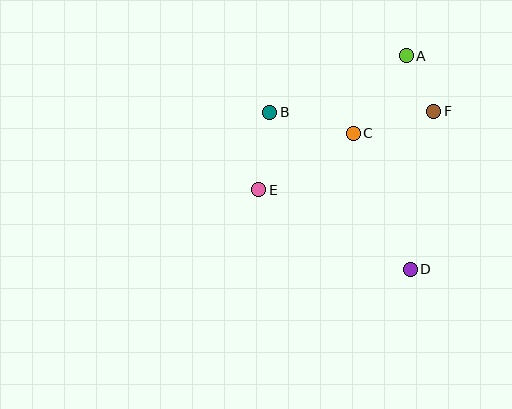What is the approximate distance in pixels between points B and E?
The distance between B and E is approximately 78 pixels.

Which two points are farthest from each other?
Points A and D are farthest from each other.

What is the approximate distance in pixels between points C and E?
The distance between C and E is approximately 110 pixels.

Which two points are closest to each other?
Points A and F are closest to each other.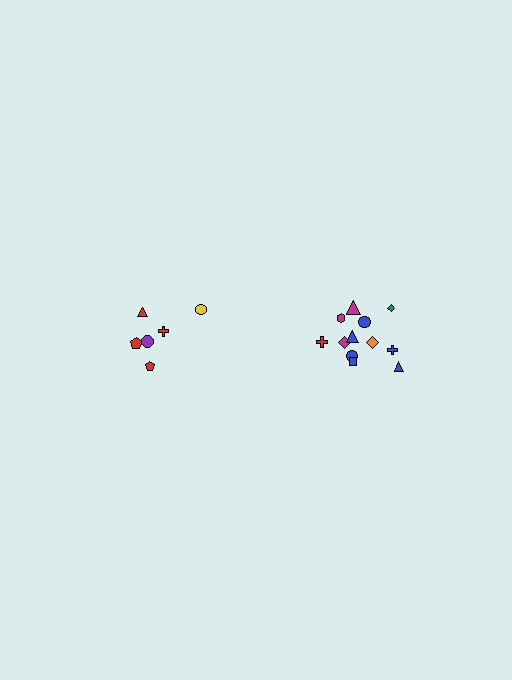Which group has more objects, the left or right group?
The right group.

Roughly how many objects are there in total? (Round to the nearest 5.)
Roughly 20 objects in total.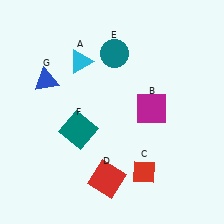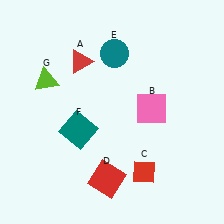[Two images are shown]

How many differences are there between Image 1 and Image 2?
There are 3 differences between the two images.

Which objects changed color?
A changed from cyan to red. B changed from magenta to pink. G changed from blue to lime.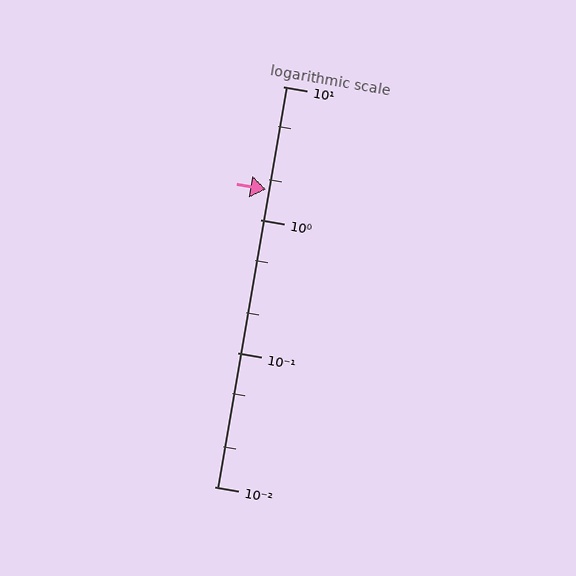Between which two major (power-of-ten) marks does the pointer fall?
The pointer is between 1 and 10.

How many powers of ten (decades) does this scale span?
The scale spans 3 decades, from 0.01 to 10.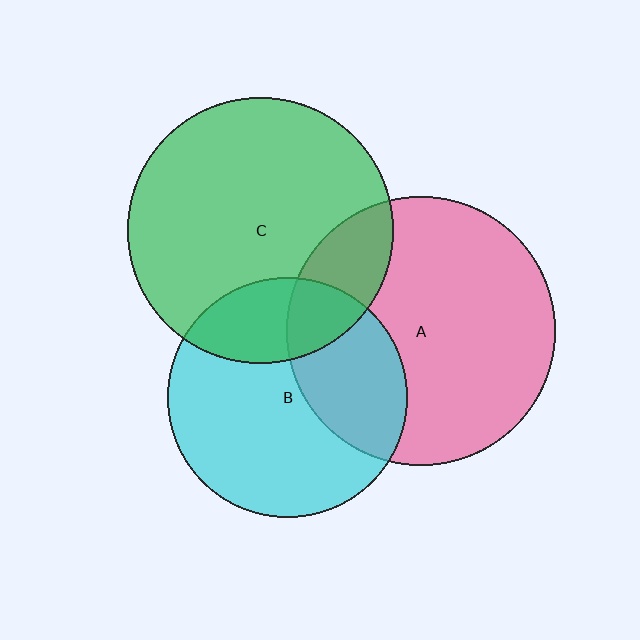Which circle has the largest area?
Circle A (pink).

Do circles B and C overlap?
Yes.